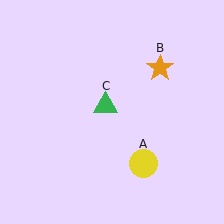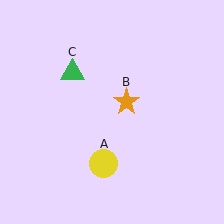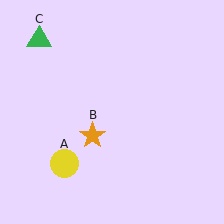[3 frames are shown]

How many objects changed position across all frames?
3 objects changed position: yellow circle (object A), orange star (object B), green triangle (object C).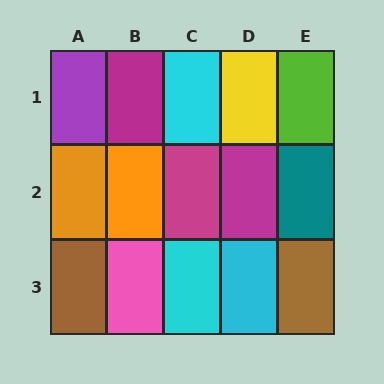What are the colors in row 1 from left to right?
Purple, magenta, cyan, yellow, lime.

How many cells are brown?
2 cells are brown.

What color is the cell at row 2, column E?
Teal.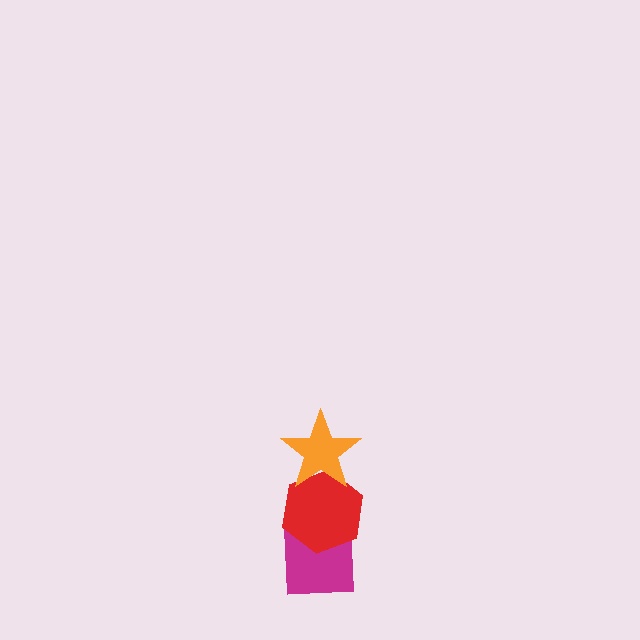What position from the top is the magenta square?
The magenta square is 3rd from the top.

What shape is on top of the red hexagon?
The orange star is on top of the red hexagon.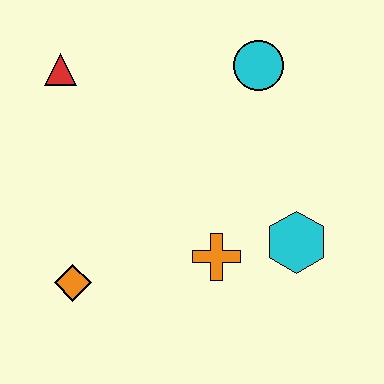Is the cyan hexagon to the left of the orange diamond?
No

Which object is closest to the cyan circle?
The cyan hexagon is closest to the cyan circle.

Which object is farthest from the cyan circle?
The orange diamond is farthest from the cyan circle.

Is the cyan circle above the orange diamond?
Yes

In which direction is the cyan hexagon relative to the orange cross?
The cyan hexagon is to the right of the orange cross.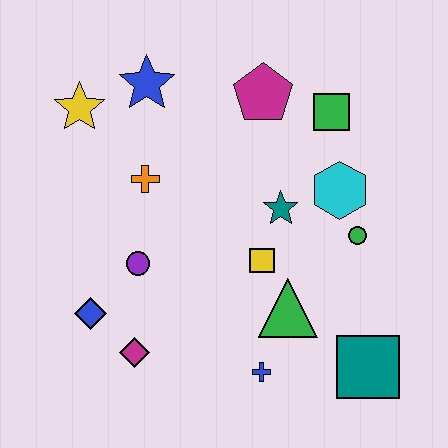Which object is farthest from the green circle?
The yellow star is farthest from the green circle.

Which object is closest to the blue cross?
The green triangle is closest to the blue cross.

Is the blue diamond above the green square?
No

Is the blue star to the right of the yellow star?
Yes